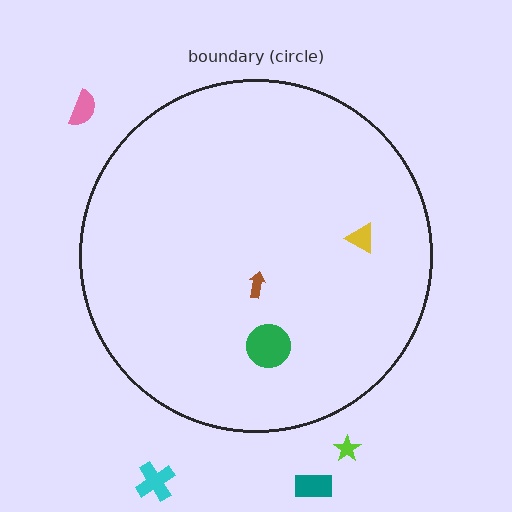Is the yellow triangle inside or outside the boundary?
Inside.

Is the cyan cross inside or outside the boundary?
Outside.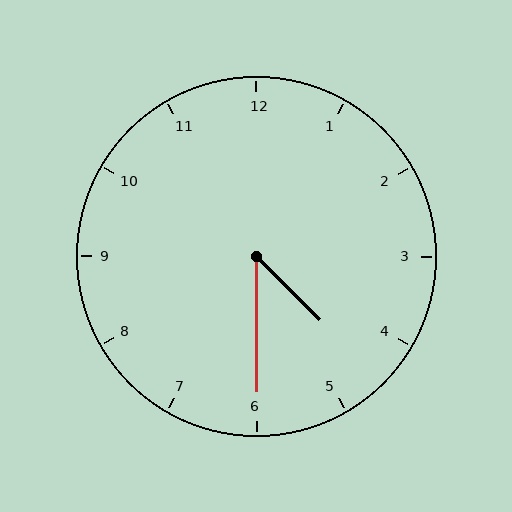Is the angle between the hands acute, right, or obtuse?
It is acute.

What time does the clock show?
4:30.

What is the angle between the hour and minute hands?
Approximately 45 degrees.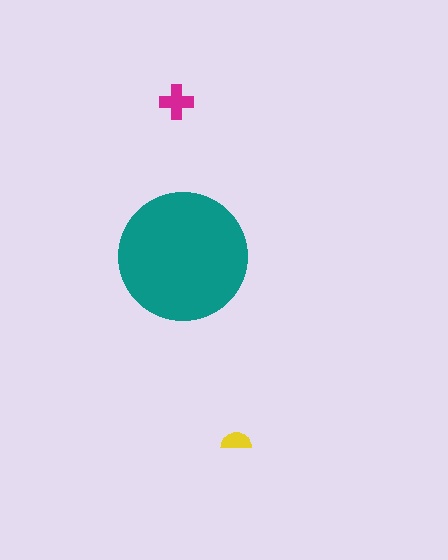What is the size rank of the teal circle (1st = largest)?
1st.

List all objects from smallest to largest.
The yellow semicircle, the magenta cross, the teal circle.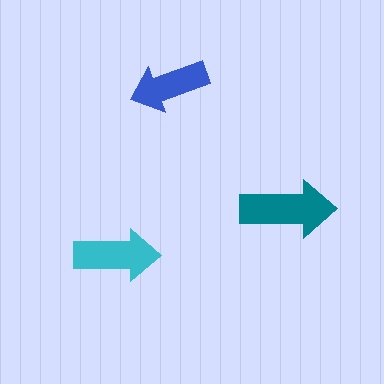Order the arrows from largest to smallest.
the teal one, the cyan one, the blue one.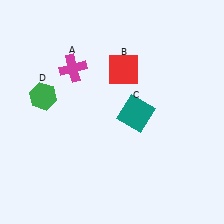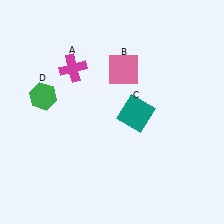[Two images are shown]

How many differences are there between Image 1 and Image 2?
There is 1 difference between the two images.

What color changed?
The square (B) changed from red in Image 1 to pink in Image 2.